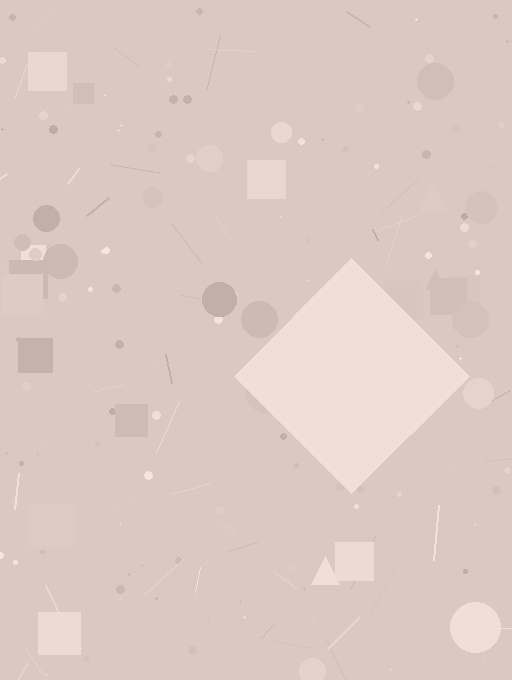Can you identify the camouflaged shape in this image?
The camouflaged shape is a diamond.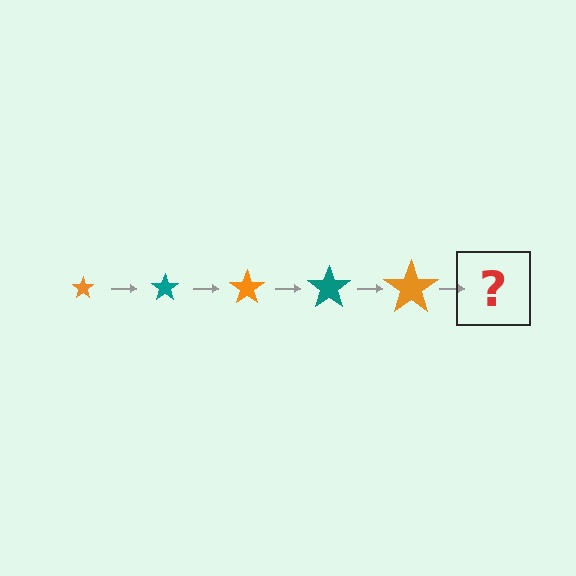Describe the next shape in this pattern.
It should be a teal star, larger than the previous one.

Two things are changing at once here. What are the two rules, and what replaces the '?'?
The two rules are that the star grows larger each step and the color cycles through orange and teal. The '?' should be a teal star, larger than the previous one.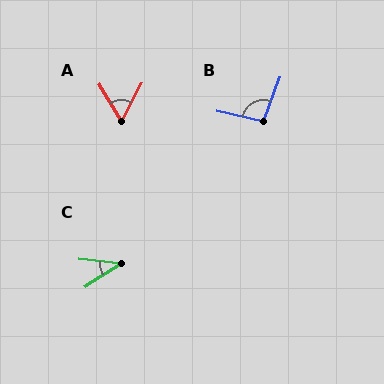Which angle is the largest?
B, at approximately 98 degrees.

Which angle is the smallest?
C, at approximately 39 degrees.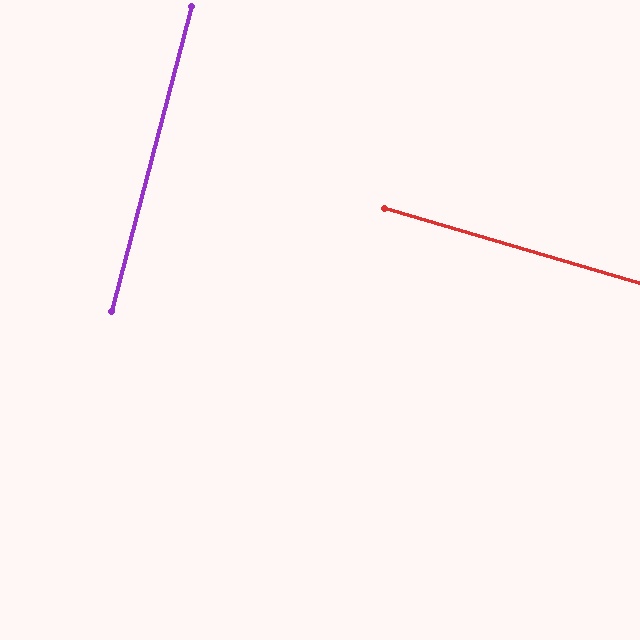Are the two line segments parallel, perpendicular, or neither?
Perpendicular — they meet at approximately 88°.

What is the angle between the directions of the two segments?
Approximately 88 degrees.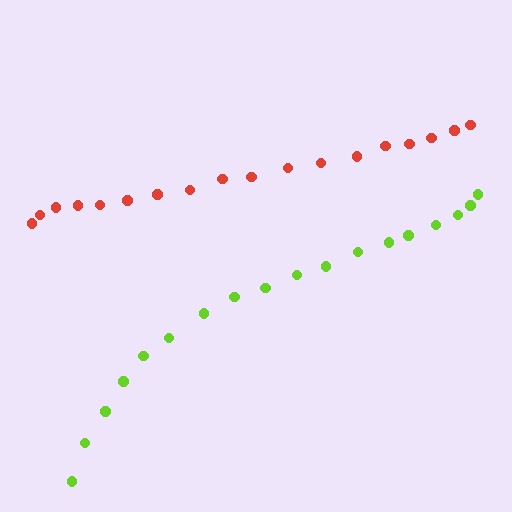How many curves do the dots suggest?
There are 2 distinct paths.